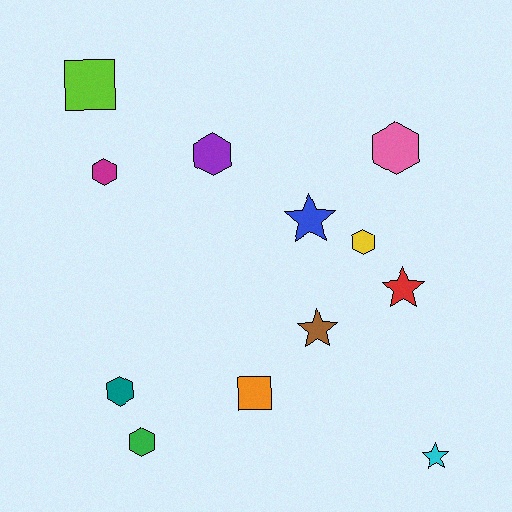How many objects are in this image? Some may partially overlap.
There are 12 objects.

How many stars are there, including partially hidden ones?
There are 4 stars.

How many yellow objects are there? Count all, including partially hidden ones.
There is 1 yellow object.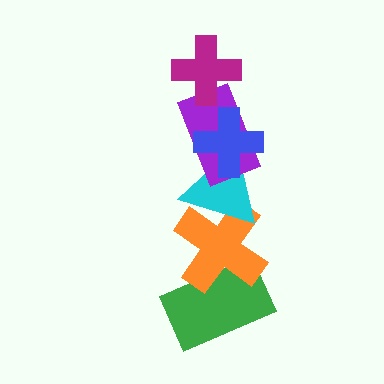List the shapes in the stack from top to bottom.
From top to bottom: the magenta cross, the blue cross, the purple rectangle, the cyan triangle, the orange cross, the green rectangle.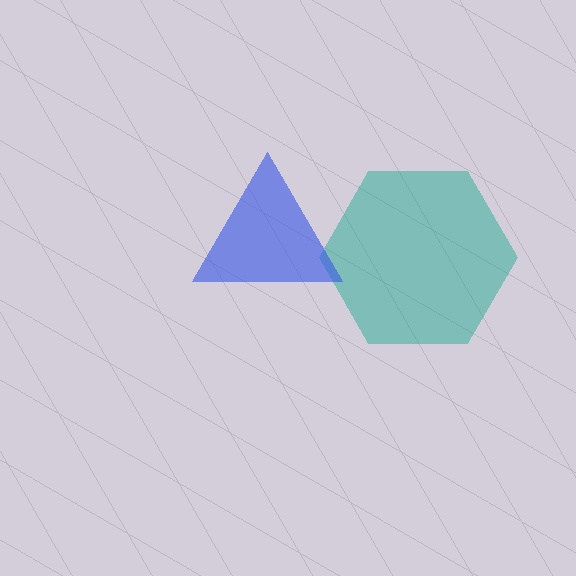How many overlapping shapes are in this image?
There are 2 overlapping shapes in the image.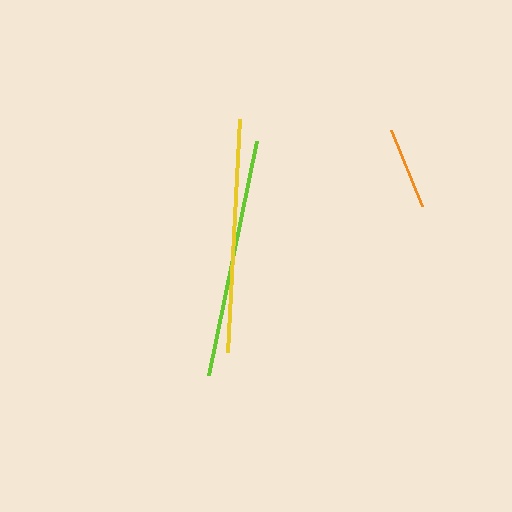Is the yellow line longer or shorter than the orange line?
The yellow line is longer than the orange line.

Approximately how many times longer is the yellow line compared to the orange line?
The yellow line is approximately 2.8 times the length of the orange line.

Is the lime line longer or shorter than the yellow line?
The lime line is longer than the yellow line.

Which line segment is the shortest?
The orange line is the shortest at approximately 82 pixels.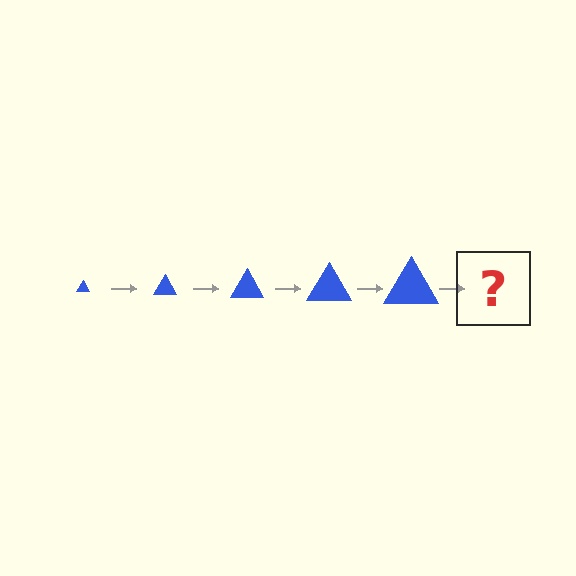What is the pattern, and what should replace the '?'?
The pattern is that the triangle gets progressively larger each step. The '?' should be a blue triangle, larger than the previous one.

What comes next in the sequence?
The next element should be a blue triangle, larger than the previous one.